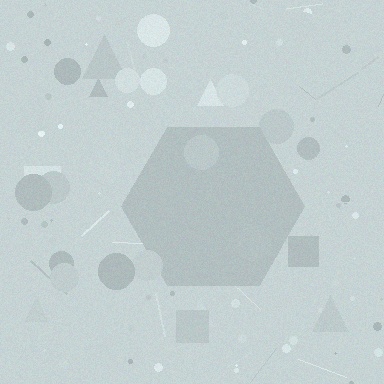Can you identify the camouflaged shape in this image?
The camouflaged shape is a hexagon.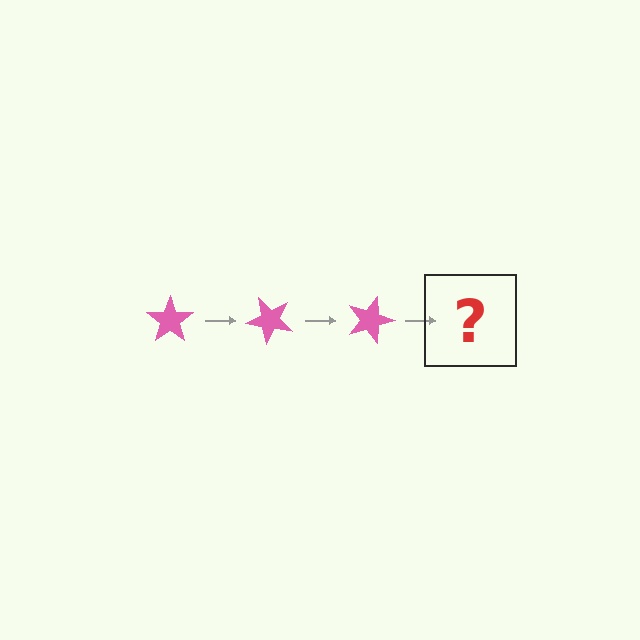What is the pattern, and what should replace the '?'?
The pattern is that the star rotates 45 degrees each step. The '?' should be a pink star rotated 135 degrees.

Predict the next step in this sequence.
The next step is a pink star rotated 135 degrees.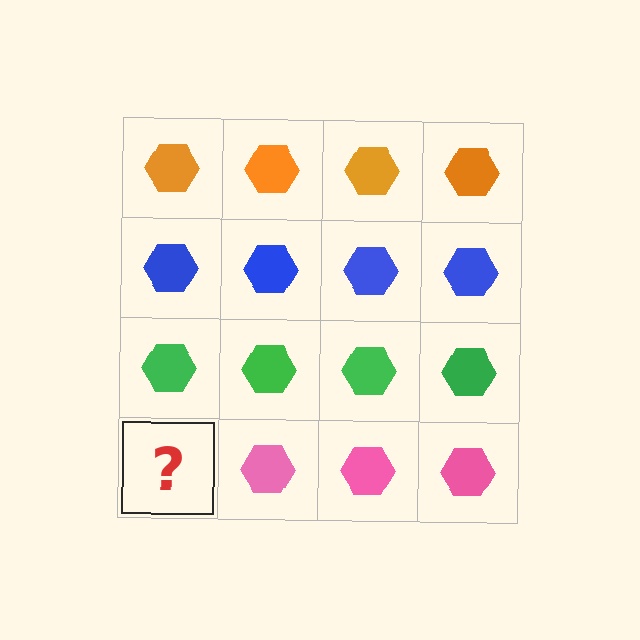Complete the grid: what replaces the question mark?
The question mark should be replaced with a pink hexagon.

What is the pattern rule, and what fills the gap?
The rule is that each row has a consistent color. The gap should be filled with a pink hexagon.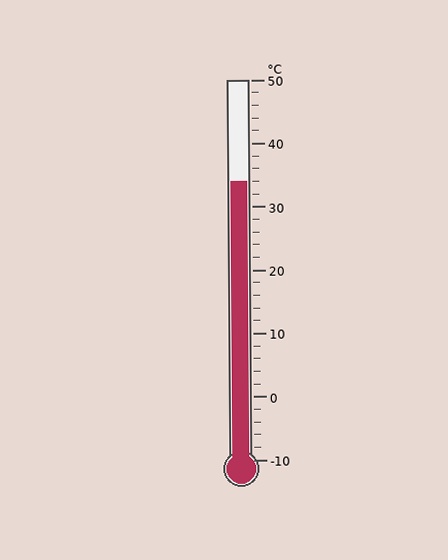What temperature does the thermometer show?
The thermometer shows approximately 34°C.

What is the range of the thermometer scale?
The thermometer scale ranges from -10°C to 50°C.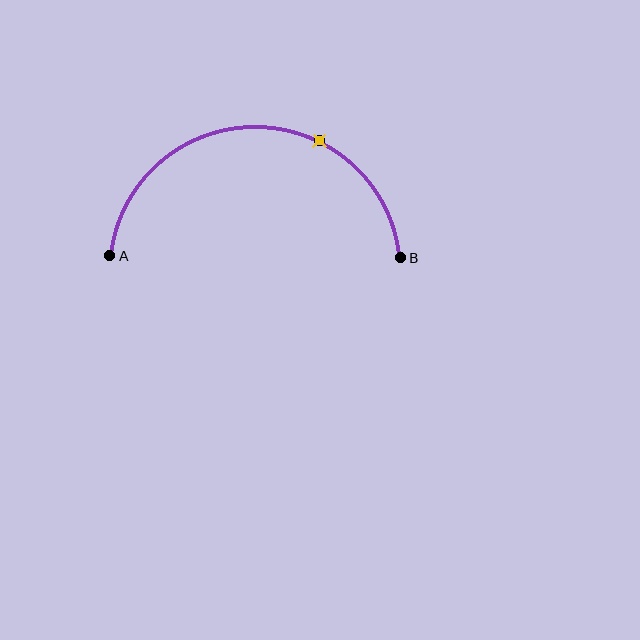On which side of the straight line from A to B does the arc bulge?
The arc bulges above the straight line connecting A and B.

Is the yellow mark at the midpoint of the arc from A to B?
No. The yellow mark lies on the arc but is closer to endpoint B. The arc midpoint would be at the point on the curve equidistant along the arc from both A and B.